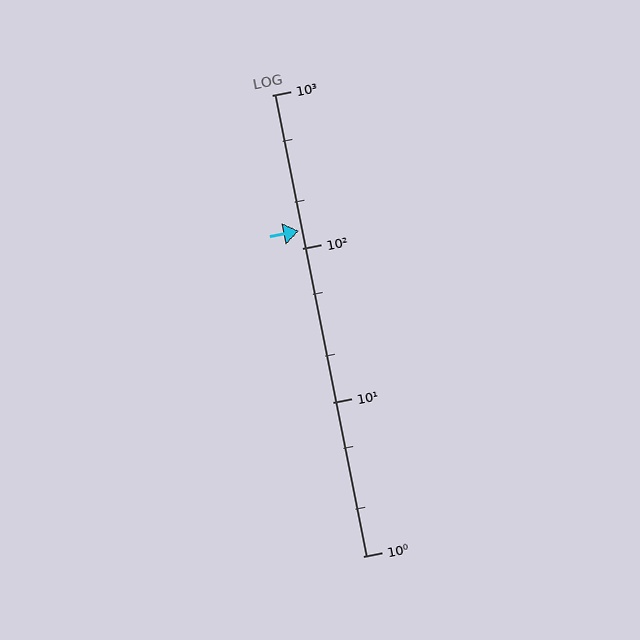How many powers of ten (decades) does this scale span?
The scale spans 3 decades, from 1 to 1000.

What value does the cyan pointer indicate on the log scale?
The pointer indicates approximately 130.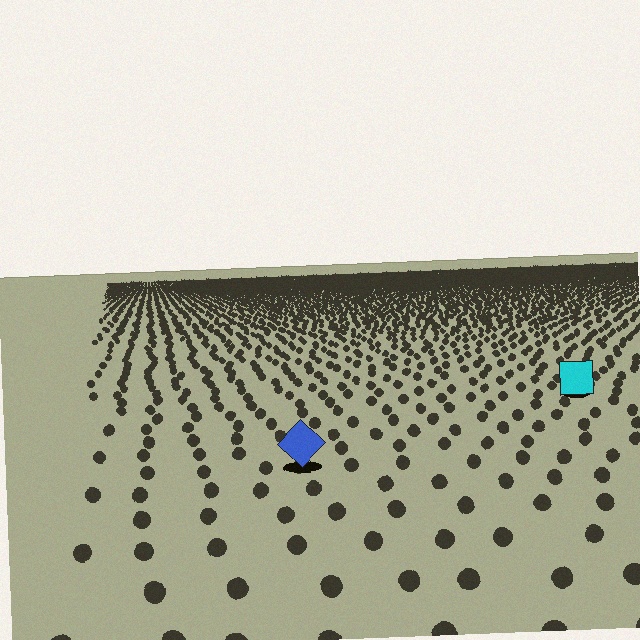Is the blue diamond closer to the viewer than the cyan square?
Yes. The blue diamond is closer — you can tell from the texture gradient: the ground texture is coarser near it.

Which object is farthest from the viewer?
The cyan square is farthest from the viewer. It appears smaller and the ground texture around it is denser.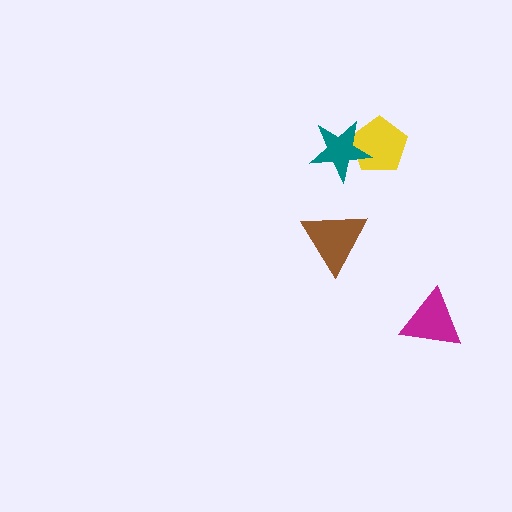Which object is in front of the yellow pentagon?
The teal star is in front of the yellow pentagon.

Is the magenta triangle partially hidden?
No, no other shape covers it.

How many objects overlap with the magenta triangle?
0 objects overlap with the magenta triangle.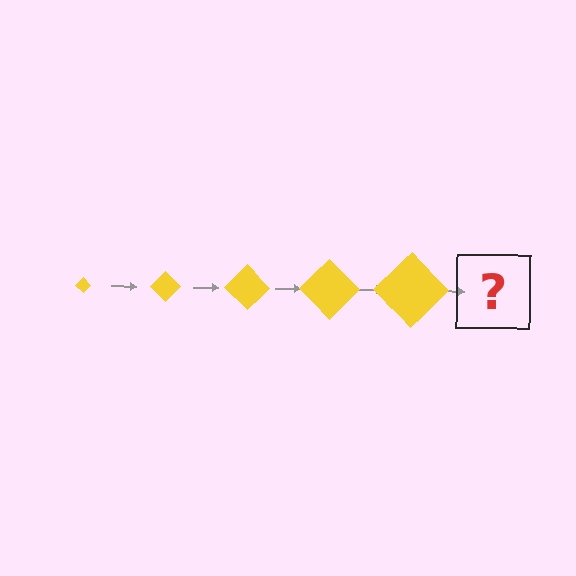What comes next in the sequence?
The next element should be a yellow diamond, larger than the previous one.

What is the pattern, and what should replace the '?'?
The pattern is that the diamond gets progressively larger each step. The '?' should be a yellow diamond, larger than the previous one.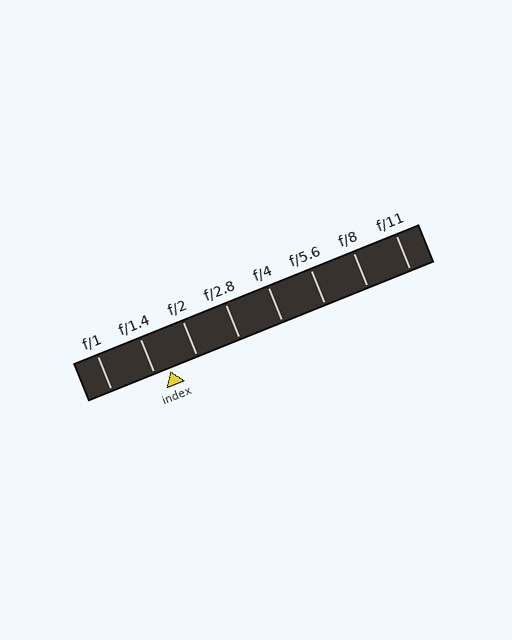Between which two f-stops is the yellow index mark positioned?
The index mark is between f/1.4 and f/2.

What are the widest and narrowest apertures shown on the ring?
The widest aperture shown is f/1 and the narrowest is f/11.